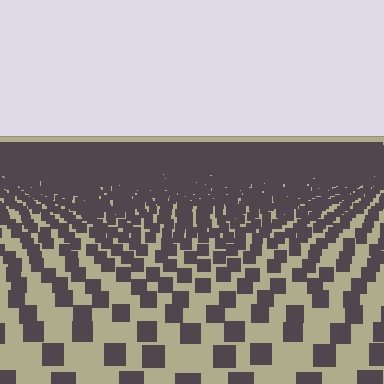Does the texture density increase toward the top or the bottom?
Density increases toward the top.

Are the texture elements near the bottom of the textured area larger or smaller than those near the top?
Larger. Near the bottom, elements are closer to the viewer and appear at a bigger on-screen size.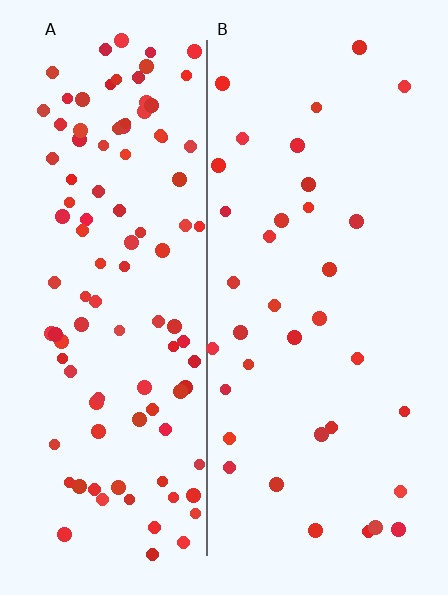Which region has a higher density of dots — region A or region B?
A (the left).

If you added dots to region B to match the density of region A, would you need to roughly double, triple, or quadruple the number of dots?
Approximately triple.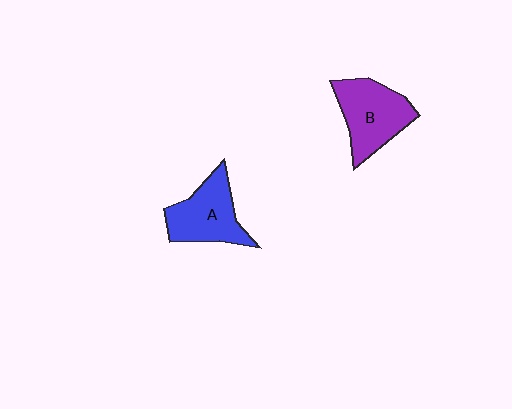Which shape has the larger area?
Shape B (purple).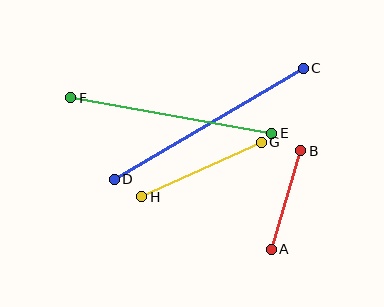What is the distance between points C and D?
The distance is approximately 219 pixels.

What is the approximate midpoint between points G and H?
The midpoint is at approximately (202, 169) pixels.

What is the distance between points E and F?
The distance is approximately 204 pixels.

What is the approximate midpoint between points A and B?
The midpoint is at approximately (286, 200) pixels.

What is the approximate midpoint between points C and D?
The midpoint is at approximately (209, 124) pixels.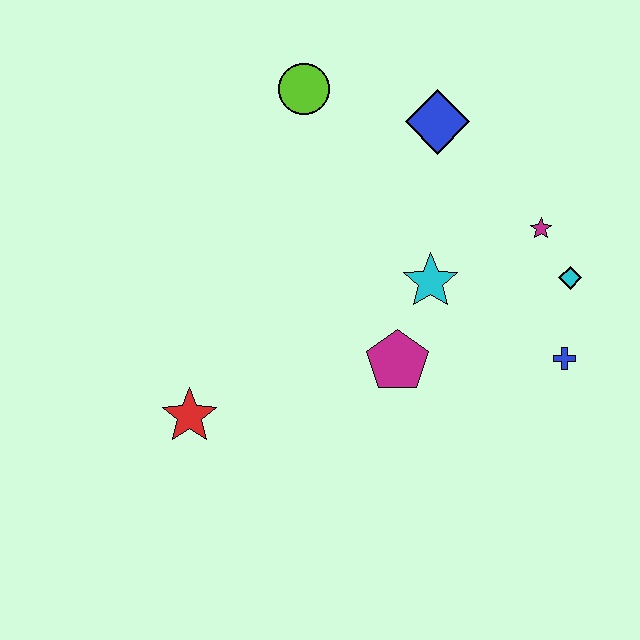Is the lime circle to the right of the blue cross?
No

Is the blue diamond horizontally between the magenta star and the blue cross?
No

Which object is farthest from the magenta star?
The red star is farthest from the magenta star.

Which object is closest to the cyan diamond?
The magenta star is closest to the cyan diamond.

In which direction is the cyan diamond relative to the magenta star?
The cyan diamond is below the magenta star.